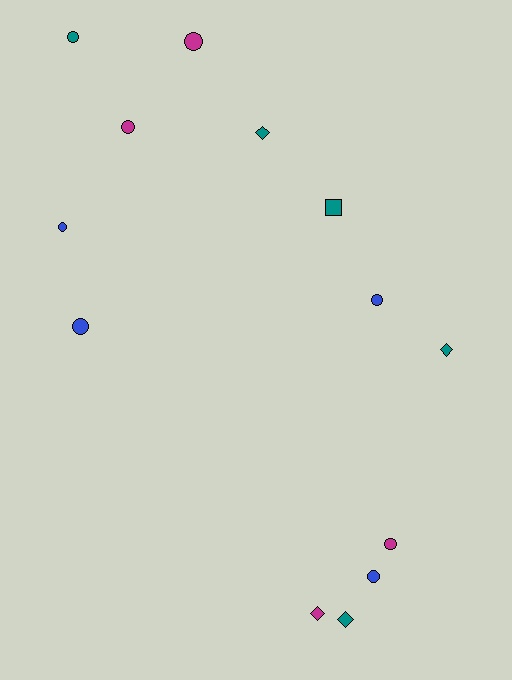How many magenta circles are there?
There are 3 magenta circles.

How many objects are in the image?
There are 13 objects.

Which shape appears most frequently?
Circle, with 8 objects.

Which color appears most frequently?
Teal, with 5 objects.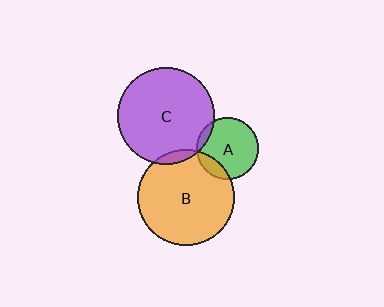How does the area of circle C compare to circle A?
Approximately 2.5 times.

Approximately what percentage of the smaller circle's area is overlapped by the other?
Approximately 10%.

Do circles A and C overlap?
Yes.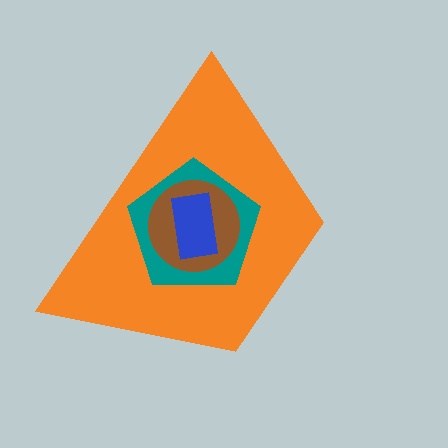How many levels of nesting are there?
4.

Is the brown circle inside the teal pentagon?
Yes.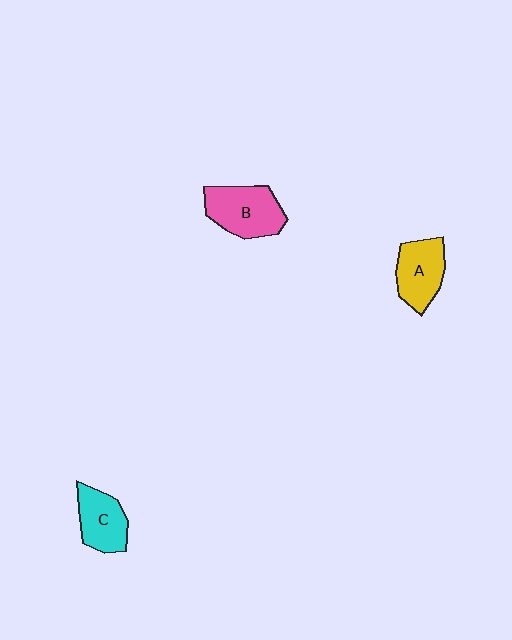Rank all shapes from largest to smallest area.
From largest to smallest: B (pink), A (yellow), C (cyan).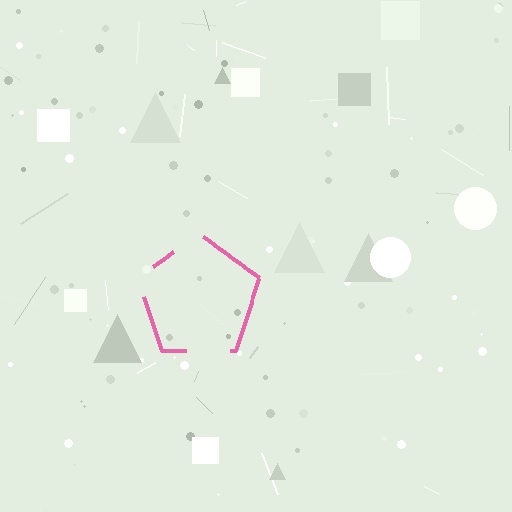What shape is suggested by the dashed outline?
The dashed outline suggests a pentagon.